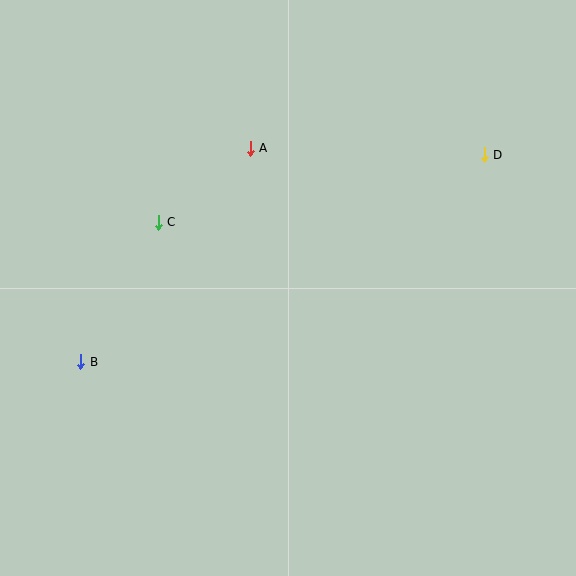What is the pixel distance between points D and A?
The distance between D and A is 234 pixels.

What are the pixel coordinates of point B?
Point B is at (81, 362).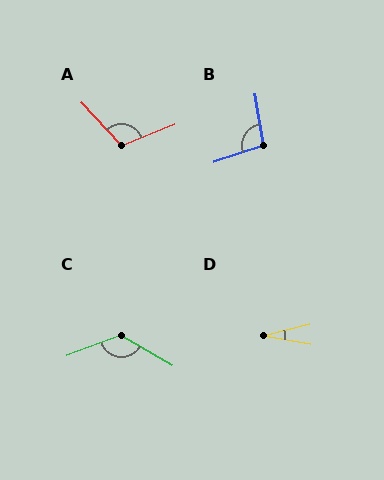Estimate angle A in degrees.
Approximately 111 degrees.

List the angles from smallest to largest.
D (25°), B (99°), A (111°), C (130°).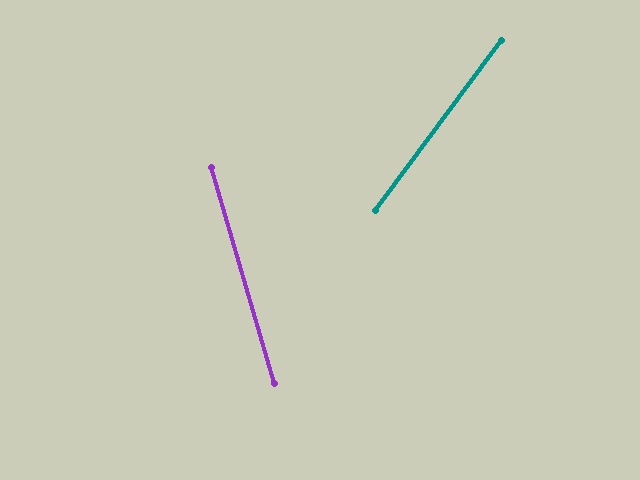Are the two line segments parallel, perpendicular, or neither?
Neither parallel nor perpendicular — they differ by about 53°.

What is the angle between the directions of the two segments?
Approximately 53 degrees.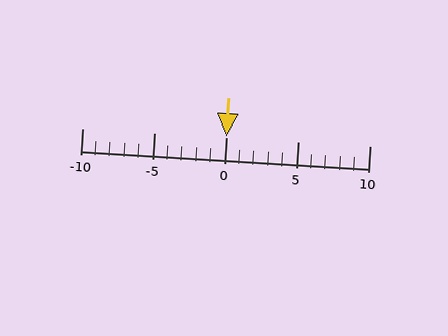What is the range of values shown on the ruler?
The ruler shows values from -10 to 10.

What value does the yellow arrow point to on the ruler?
The yellow arrow points to approximately 0.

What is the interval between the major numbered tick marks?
The major tick marks are spaced 5 units apart.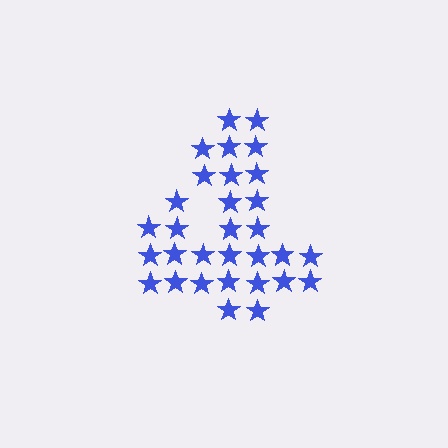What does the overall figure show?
The overall figure shows the digit 4.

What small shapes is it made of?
It is made of small stars.